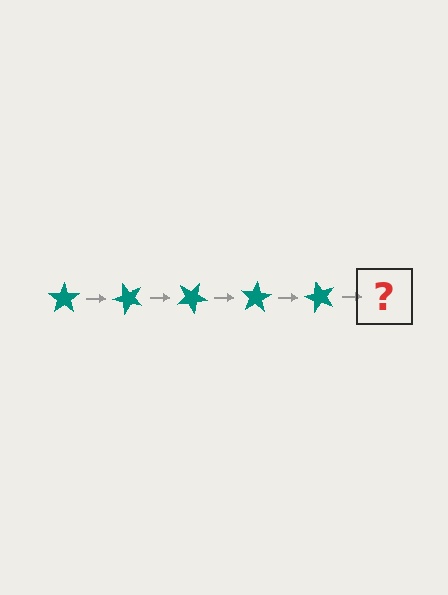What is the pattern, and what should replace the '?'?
The pattern is that the star rotates 50 degrees each step. The '?' should be a teal star rotated 250 degrees.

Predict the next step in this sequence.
The next step is a teal star rotated 250 degrees.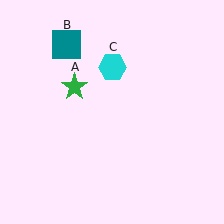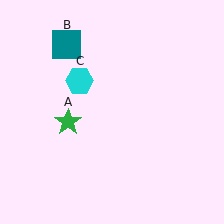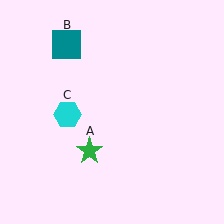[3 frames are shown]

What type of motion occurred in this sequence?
The green star (object A), cyan hexagon (object C) rotated counterclockwise around the center of the scene.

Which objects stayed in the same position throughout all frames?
Teal square (object B) remained stationary.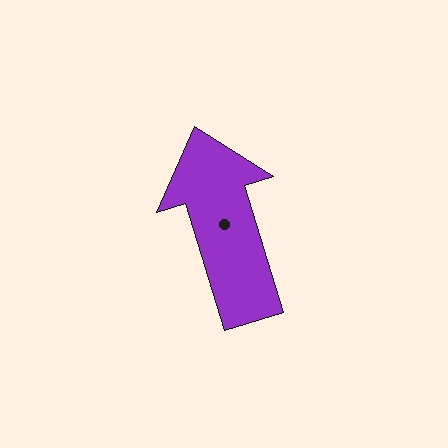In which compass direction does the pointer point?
North.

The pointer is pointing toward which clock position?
Roughly 11 o'clock.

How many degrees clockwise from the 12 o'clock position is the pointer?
Approximately 343 degrees.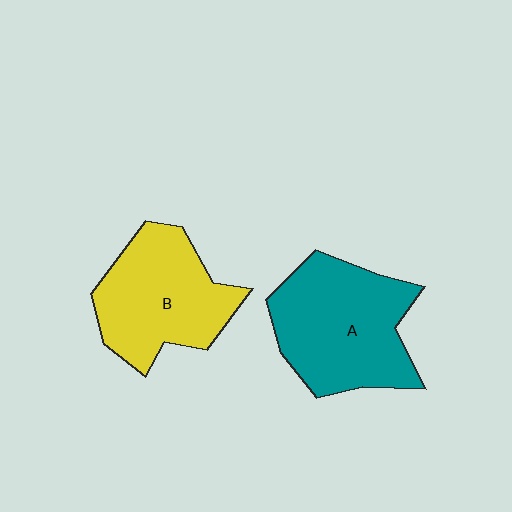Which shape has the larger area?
Shape A (teal).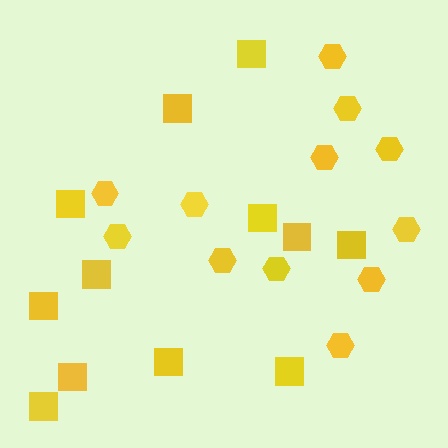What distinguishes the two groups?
There are 2 groups: one group of hexagons (12) and one group of squares (12).